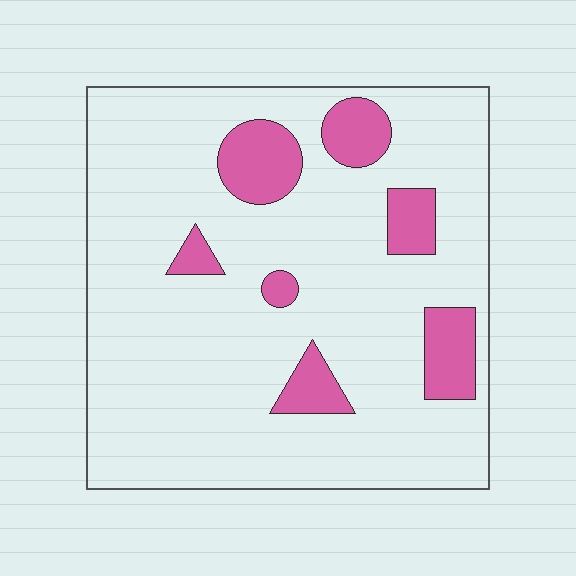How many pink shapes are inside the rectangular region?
7.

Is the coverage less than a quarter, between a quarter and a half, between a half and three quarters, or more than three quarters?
Less than a quarter.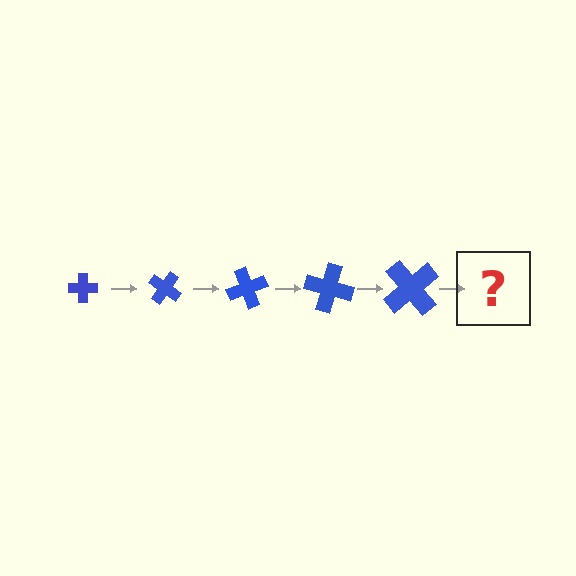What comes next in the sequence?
The next element should be a cross, larger than the previous one and rotated 175 degrees from the start.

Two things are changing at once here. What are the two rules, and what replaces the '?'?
The two rules are that the cross grows larger each step and it rotates 35 degrees each step. The '?' should be a cross, larger than the previous one and rotated 175 degrees from the start.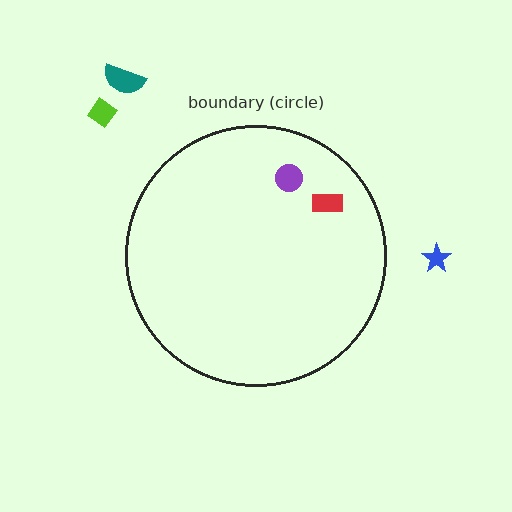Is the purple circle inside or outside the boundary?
Inside.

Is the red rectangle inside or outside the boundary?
Inside.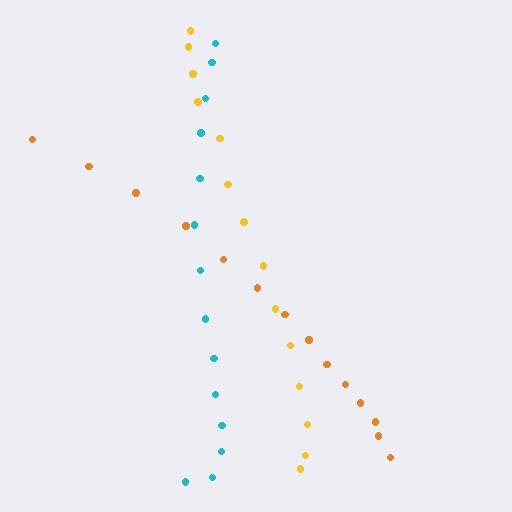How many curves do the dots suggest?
There are 3 distinct paths.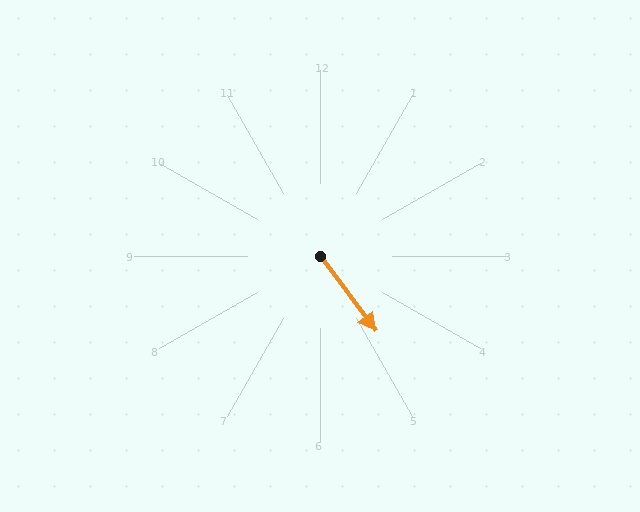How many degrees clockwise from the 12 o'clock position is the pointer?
Approximately 143 degrees.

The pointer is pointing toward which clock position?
Roughly 5 o'clock.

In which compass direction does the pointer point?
Southeast.